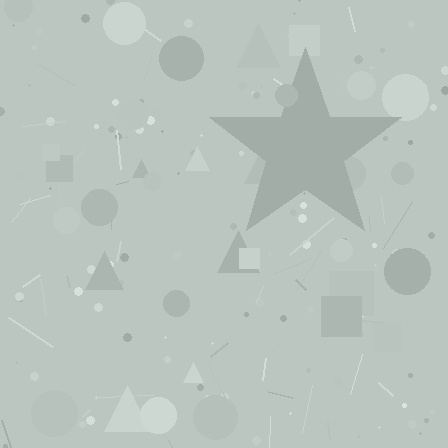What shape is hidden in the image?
A star is hidden in the image.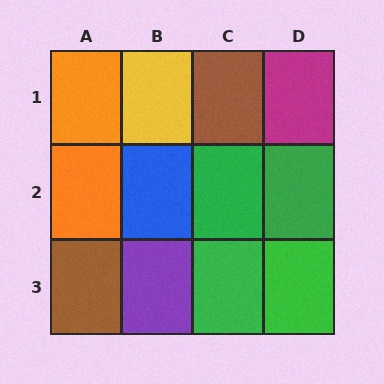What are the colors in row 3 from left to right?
Brown, purple, green, green.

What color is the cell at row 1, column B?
Yellow.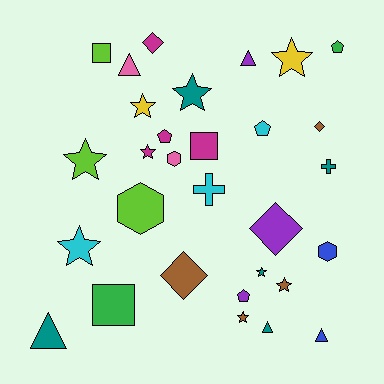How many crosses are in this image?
There are 2 crosses.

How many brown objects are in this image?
There are 4 brown objects.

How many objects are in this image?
There are 30 objects.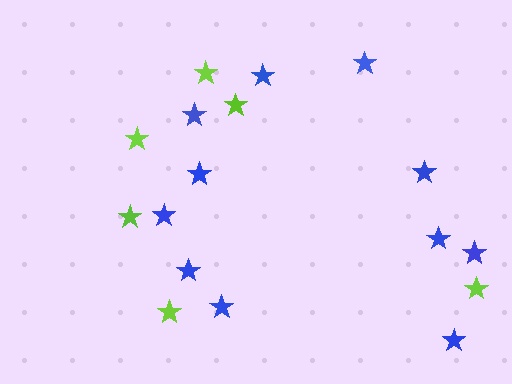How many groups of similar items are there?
There are 2 groups: one group of lime stars (6) and one group of blue stars (11).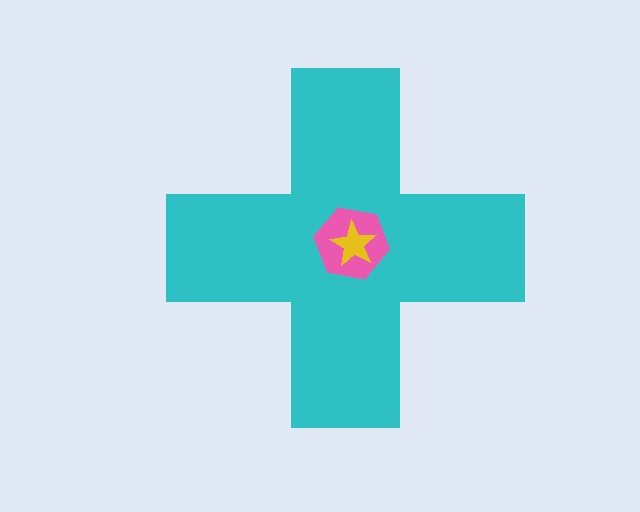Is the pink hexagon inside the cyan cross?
Yes.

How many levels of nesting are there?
3.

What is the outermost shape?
The cyan cross.